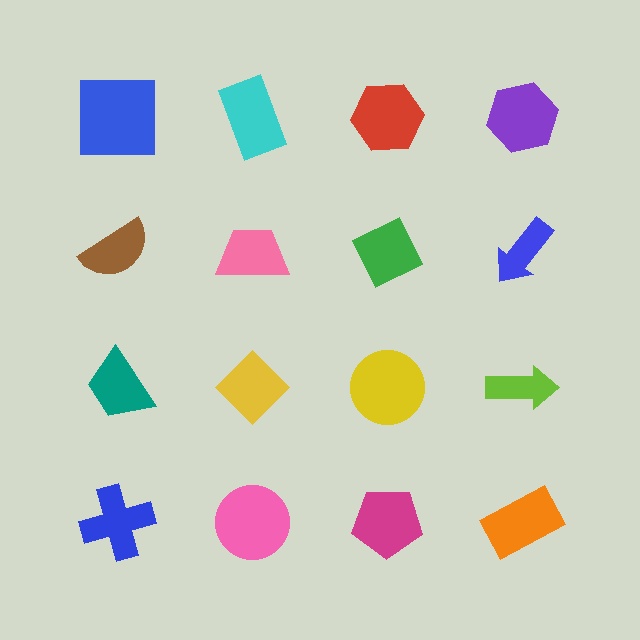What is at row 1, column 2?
A cyan rectangle.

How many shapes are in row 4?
4 shapes.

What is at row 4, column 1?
A blue cross.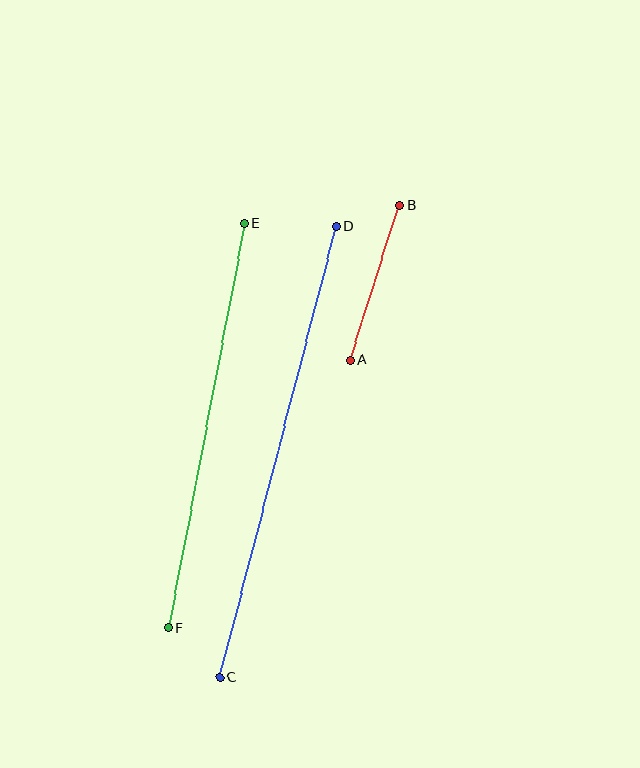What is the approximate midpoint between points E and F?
The midpoint is at approximately (206, 425) pixels.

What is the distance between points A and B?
The distance is approximately 162 pixels.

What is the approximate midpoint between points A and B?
The midpoint is at approximately (375, 283) pixels.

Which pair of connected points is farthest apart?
Points C and D are farthest apart.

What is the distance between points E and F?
The distance is approximately 412 pixels.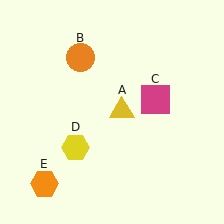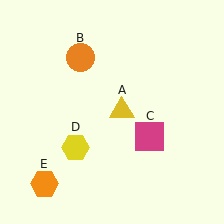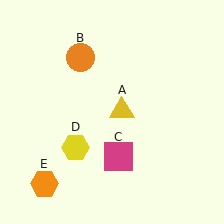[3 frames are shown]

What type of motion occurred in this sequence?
The magenta square (object C) rotated clockwise around the center of the scene.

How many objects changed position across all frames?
1 object changed position: magenta square (object C).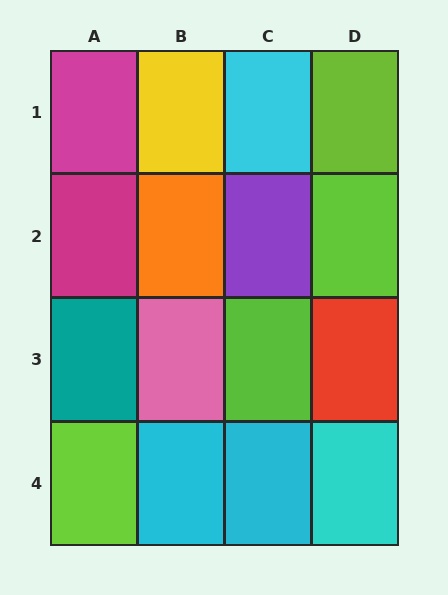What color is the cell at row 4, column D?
Cyan.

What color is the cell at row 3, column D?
Red.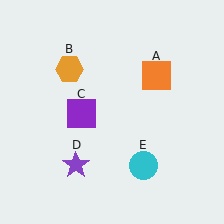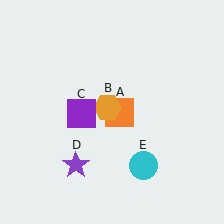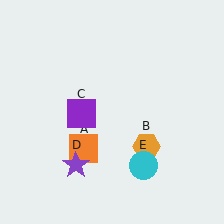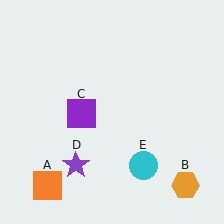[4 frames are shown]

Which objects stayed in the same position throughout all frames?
Purple square (object C) and purple star (object D) and cyan circle (object E) remained stationary.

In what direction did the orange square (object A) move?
The orange square (object A) moved down and to the left.